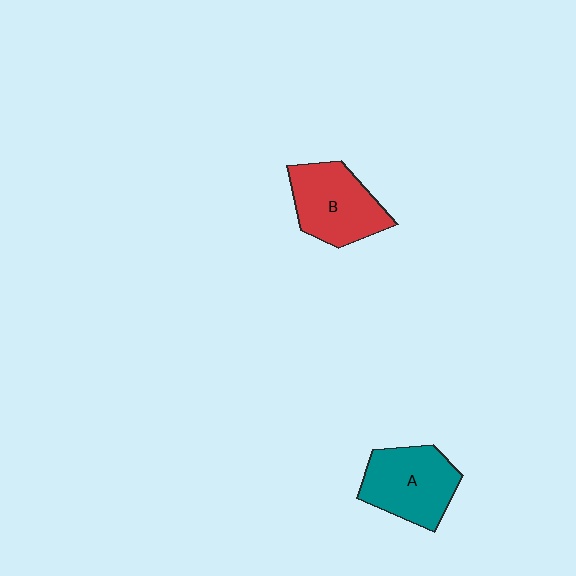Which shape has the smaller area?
Shape A (teal).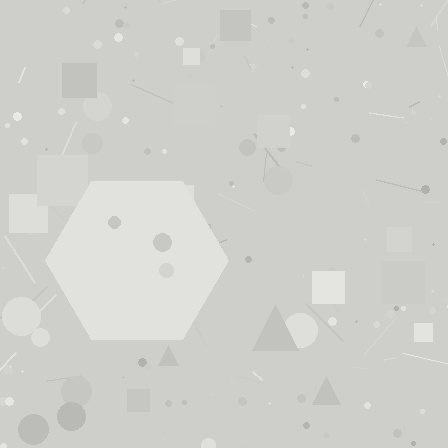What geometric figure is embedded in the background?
A hexagon is embedded in the background.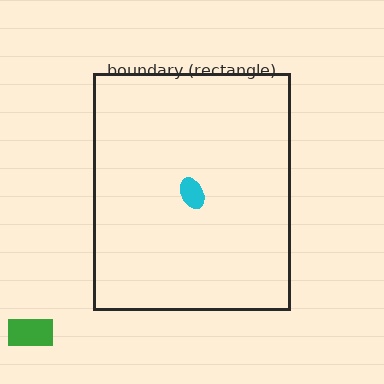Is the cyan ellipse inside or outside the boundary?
Inside.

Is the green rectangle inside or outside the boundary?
Outside.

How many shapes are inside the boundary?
1 inside, 1 outside.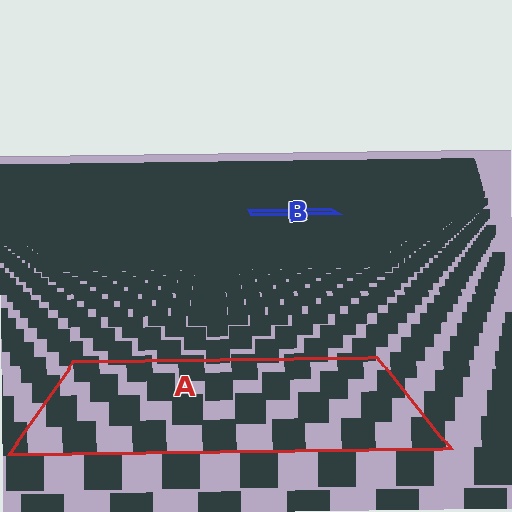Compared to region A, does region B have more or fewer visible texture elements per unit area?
Region B has more texture elements per unit area — they are packed more densely because it is farther away.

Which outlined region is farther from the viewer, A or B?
Region B is farther from the viewer — the texture elements inside it appear smaller and more densely packed.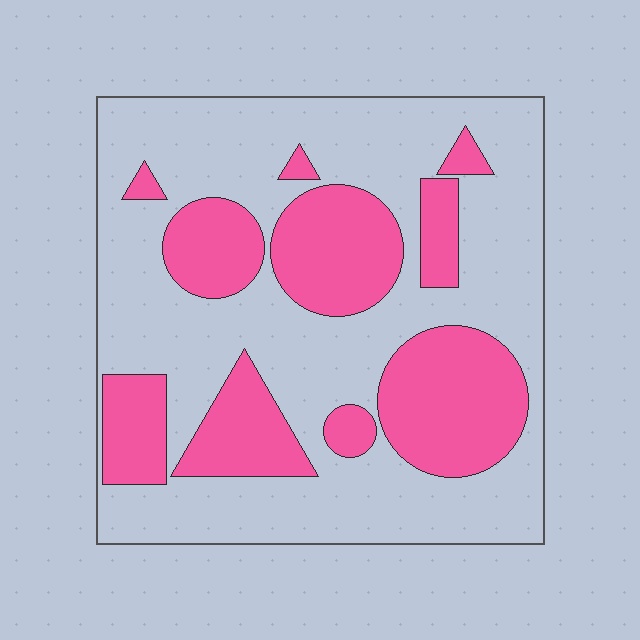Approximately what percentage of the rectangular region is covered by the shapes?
Approximately 35%.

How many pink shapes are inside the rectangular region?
10.